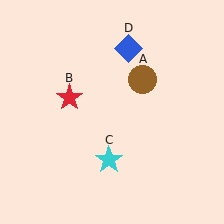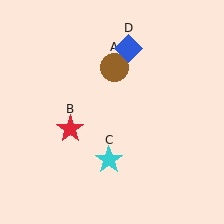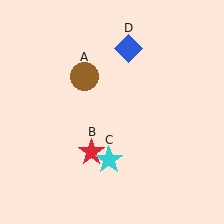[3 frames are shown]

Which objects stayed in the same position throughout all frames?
Cyan star (object C) and blue diamond (object D) remained stationary.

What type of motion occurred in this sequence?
The brown circle (object A), red star (object B) rotated counterclockwise around the center of the scene.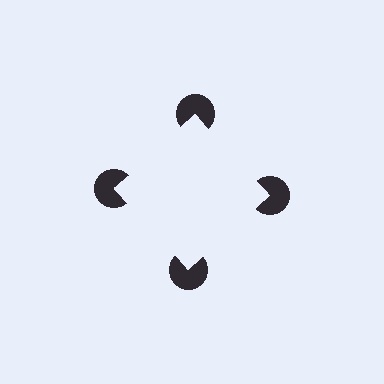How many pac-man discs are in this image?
There are 4 — one at each vertex of the illusory square.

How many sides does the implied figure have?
4 sides.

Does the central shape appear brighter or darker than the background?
It typically appears slightly brighter than the background, even though no actual brightness change is drawn.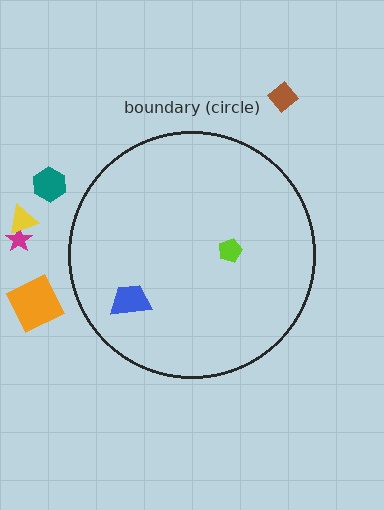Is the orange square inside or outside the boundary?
Outside.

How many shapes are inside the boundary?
2 inside, 5 outside.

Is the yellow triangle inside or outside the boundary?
Outside.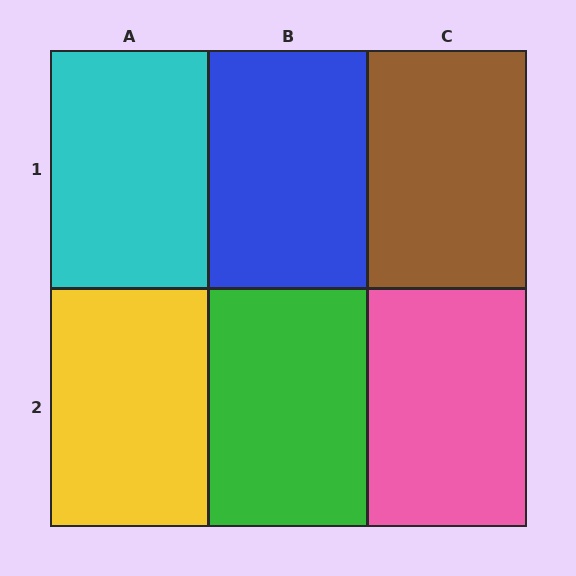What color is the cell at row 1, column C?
Brown.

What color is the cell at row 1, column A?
Cyan.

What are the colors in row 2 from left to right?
Yellow, green, pink.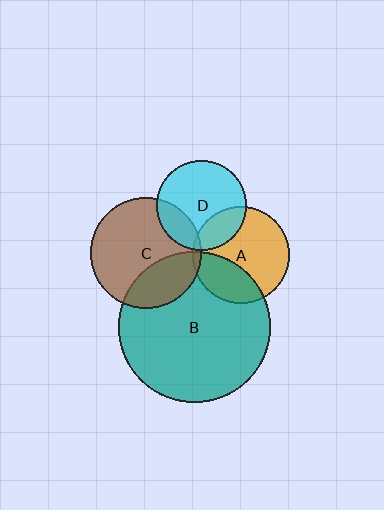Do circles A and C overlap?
Yes.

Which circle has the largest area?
Circle B (teal).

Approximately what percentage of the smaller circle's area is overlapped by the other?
Approximately 5%.